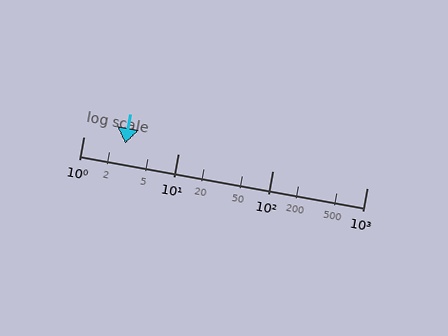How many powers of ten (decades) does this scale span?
The scale spans 3 decades, from 1 to 1000.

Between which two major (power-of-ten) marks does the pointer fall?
The pointer is between 1 and 10.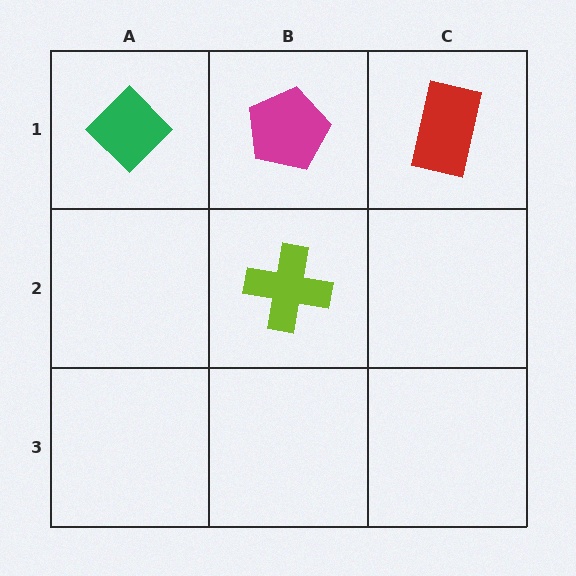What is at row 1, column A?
A green diamond.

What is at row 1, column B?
A magenta pentagon.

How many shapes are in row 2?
1 shape.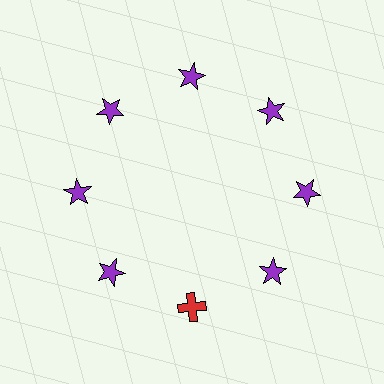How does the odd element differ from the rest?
It differs in both color (red instead of purple) and shape (cross instead of star).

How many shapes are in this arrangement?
There are 8 shapes arranged in a ring pattern.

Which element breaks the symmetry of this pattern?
The red cross at roughly the 6 o'clock position breaks the symmetry. All other shapes are purple stars.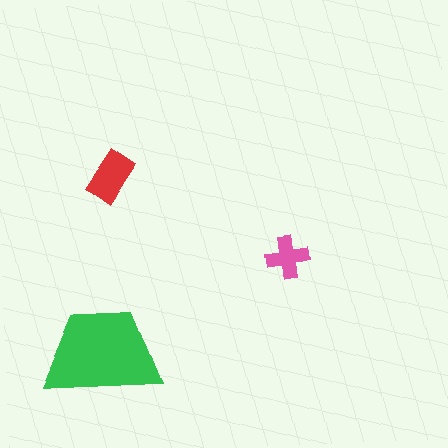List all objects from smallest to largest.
The pink cross, the red rectangle, the green trapezoid.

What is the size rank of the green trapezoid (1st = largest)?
1st.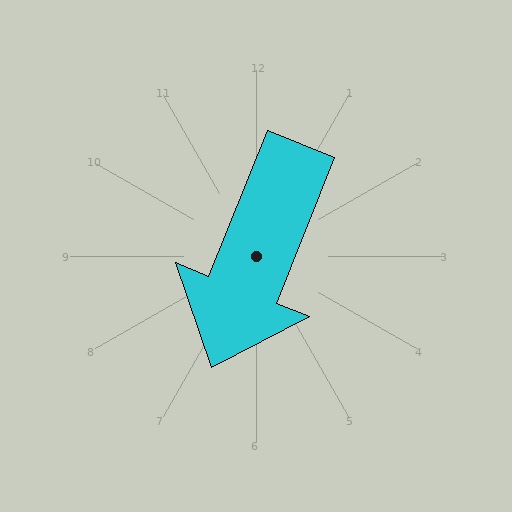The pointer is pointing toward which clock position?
Roughly 7 o'clock.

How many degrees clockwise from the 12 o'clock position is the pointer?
Approximately 202 degrees.